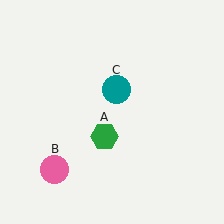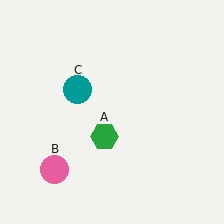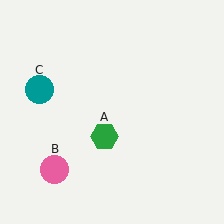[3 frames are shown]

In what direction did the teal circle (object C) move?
The teal circle (object C) moved left.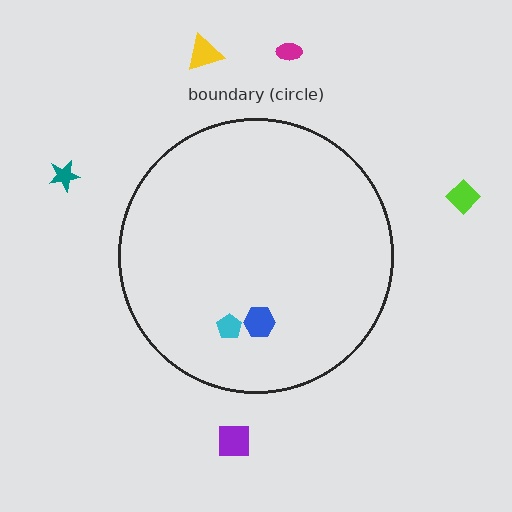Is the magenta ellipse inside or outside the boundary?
Outside.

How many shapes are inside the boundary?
2 inside, 5 outside.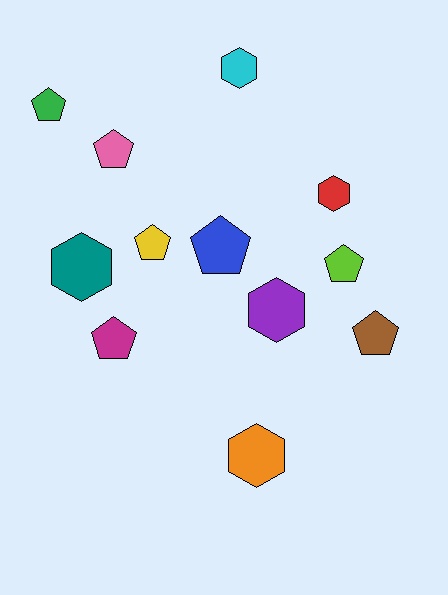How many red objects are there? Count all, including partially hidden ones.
There is 1 red object.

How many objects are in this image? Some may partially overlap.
There are 12 objects.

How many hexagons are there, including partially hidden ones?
There are 5 hexagons.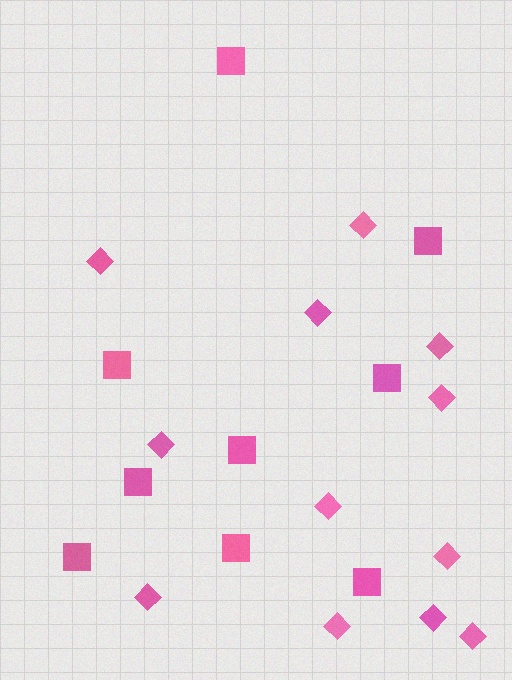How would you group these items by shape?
There are 2 groups: one group of squares (9) and one group of diamonds (12).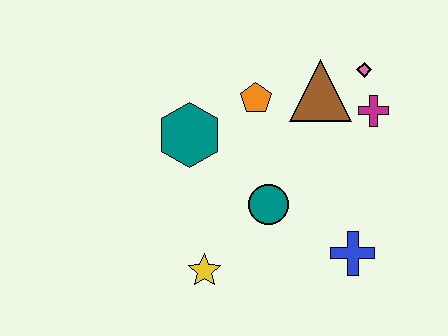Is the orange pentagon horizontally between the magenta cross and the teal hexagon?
Yes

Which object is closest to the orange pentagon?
The brown triangle is closest to the orange pentagon.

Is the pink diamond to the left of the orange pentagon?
No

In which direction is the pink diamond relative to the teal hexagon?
The pink diamond is to the right of the teal hexagon.